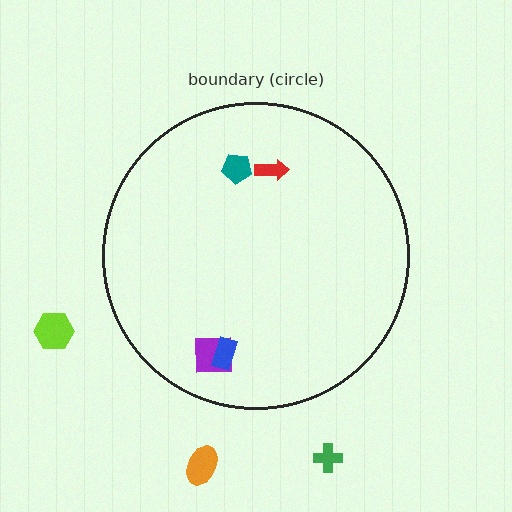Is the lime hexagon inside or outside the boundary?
Outside.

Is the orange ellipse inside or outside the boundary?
Outside.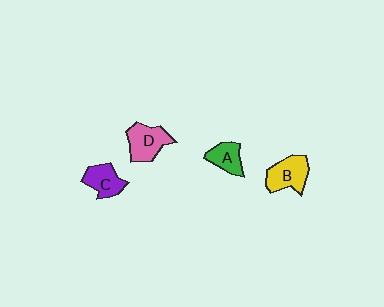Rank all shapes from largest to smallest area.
From largest to smallest: D (pink), B (yellow), C (purple), A (green).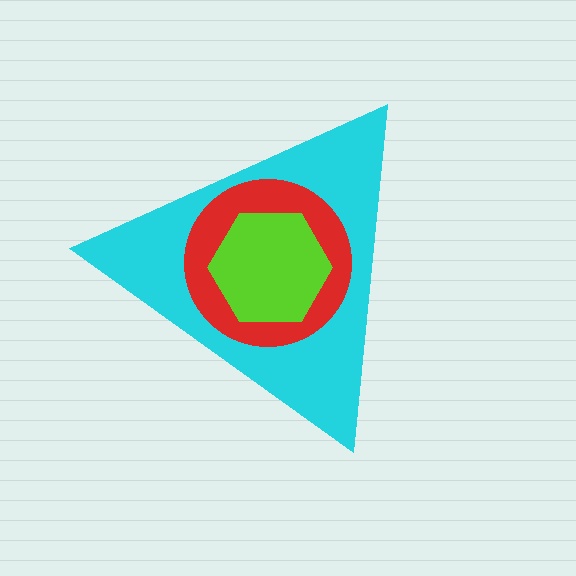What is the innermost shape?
The lime hexagon.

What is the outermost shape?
The cyan triangle.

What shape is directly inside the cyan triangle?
The red circle.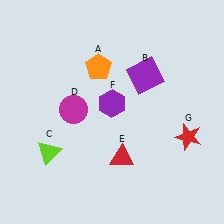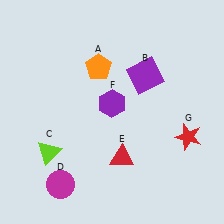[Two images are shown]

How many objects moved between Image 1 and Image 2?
1 object moved between the two images.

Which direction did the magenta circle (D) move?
The magenta circle (D) moved down.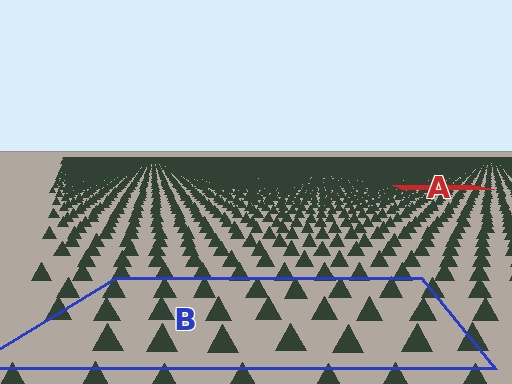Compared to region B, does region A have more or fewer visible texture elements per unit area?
Region A has more texture elements per unit area — they are packed more densely because it is farther away.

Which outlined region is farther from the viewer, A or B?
Region A is farther from the viewer — the texture elements inside it appear smaller and more densely packed.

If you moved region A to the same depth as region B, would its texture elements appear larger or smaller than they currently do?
They would appear larger. At a closer depth, the same texture elements are projected at a bigger on-screen size.